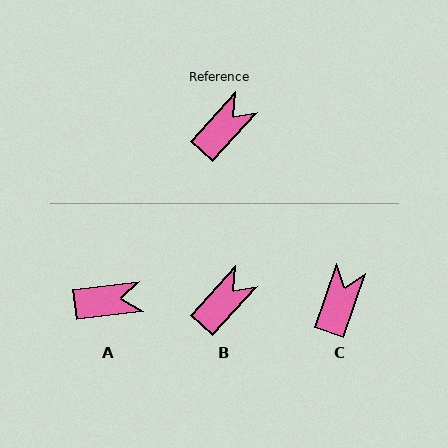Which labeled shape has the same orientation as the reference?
B.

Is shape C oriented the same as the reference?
No, it is off by about 24 degrees.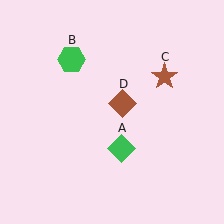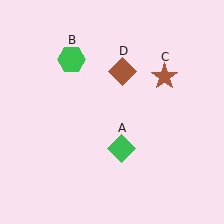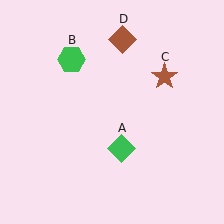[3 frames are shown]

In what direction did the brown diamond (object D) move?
The brown diamond (object D) moved up.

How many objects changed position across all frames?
1 object changed position: brown diamond (object D).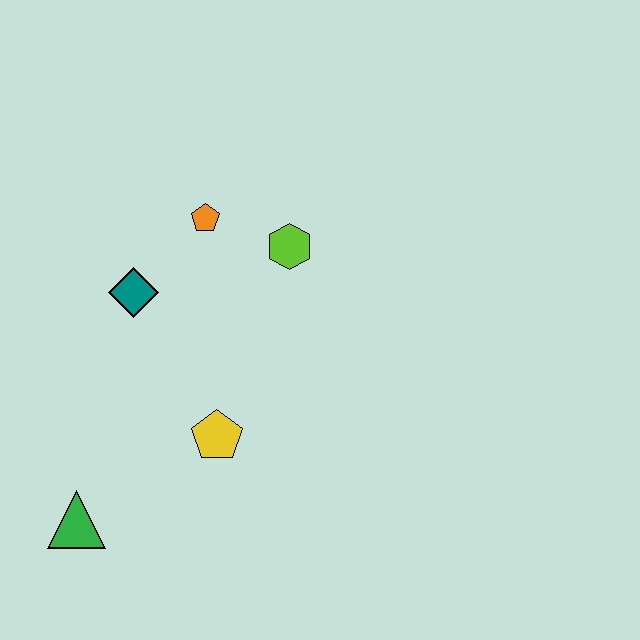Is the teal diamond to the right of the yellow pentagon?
No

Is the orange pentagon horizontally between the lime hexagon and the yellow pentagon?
No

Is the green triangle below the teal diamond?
Yes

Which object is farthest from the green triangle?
The lime hexagon is farthest from the green triangle.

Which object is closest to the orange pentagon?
The lime hexagon is closest to the orange pentagon.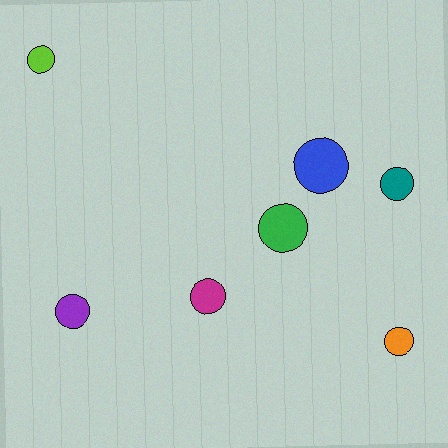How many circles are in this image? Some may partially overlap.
There are 7 circles.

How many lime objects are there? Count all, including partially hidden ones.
There is 1 lime object.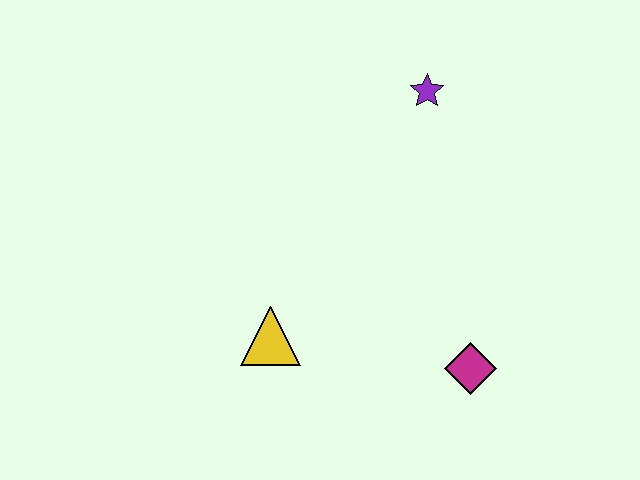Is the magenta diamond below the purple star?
Yes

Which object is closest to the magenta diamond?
The yellow triangle is closest to the magenta diamond.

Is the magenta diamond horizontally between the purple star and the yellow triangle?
No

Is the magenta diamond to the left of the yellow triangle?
No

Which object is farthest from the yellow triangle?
The purple star is farthest from the yellow triangle.